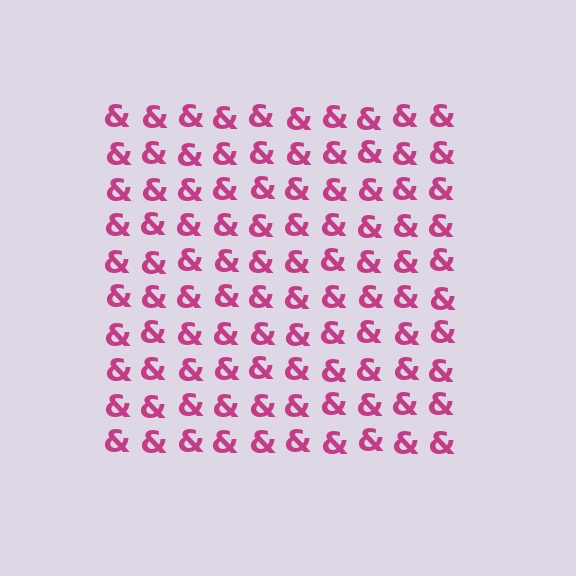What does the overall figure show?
The overall figure shows a square.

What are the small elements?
The small elements are ampersands.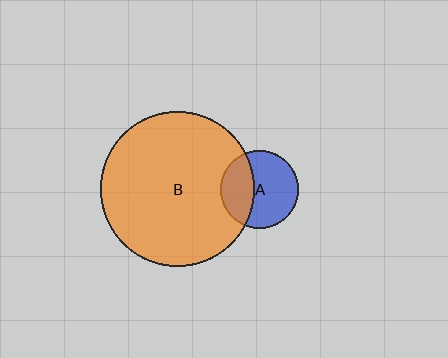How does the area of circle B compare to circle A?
Approximately 3.9 times.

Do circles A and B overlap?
Yes.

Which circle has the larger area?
Circle B (orange).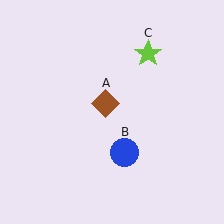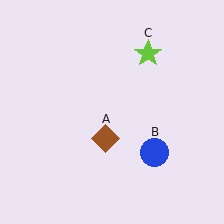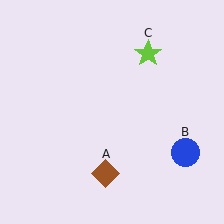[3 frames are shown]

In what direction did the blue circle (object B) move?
The blue circle (object B) moved right.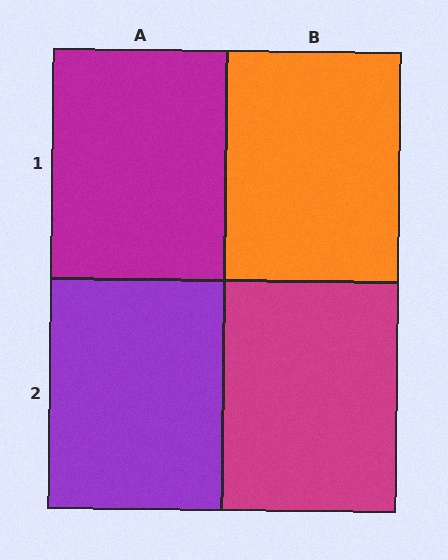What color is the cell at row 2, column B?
Magenta.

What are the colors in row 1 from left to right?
Magenta, orange.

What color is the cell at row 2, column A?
Purple.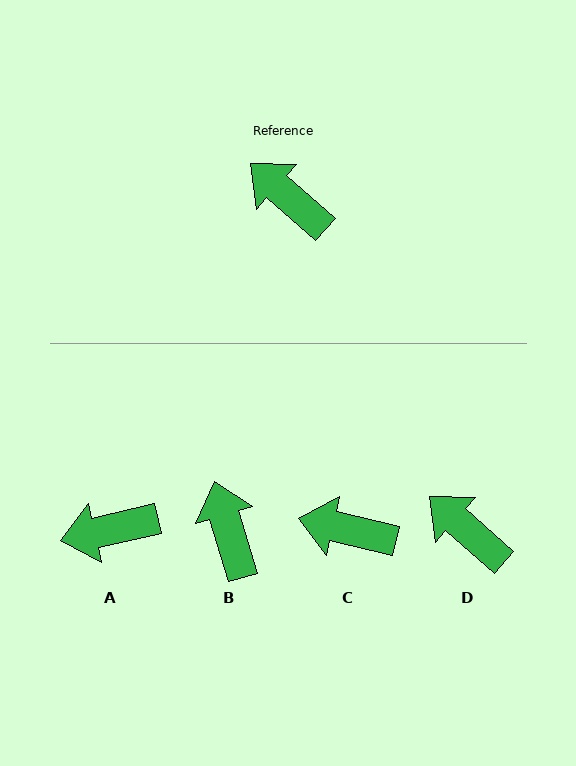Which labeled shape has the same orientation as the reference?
D.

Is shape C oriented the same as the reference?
No, it is off by about 29 degrees.